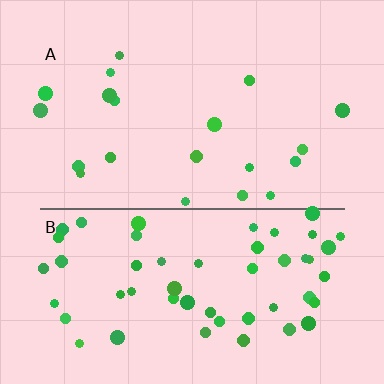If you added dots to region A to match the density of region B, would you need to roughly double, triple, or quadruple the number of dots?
Approximately triple.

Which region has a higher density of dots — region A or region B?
B (the bottom).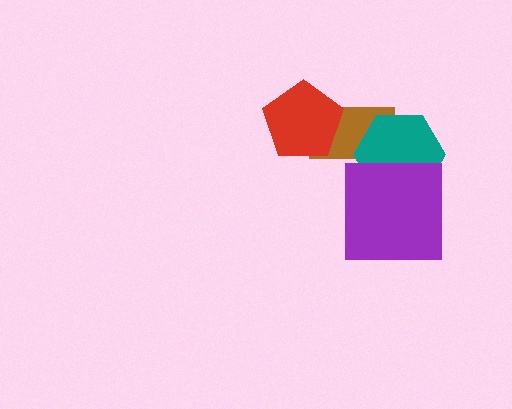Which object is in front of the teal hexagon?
The purple square is in front of the teal hexagon.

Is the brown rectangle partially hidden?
Yes, it is partially covered by another shape.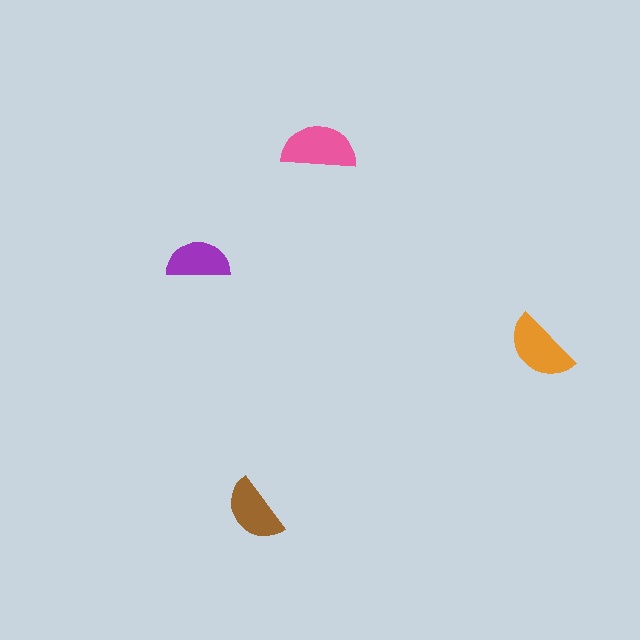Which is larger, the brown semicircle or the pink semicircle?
The pink one.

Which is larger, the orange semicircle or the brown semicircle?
The orange one.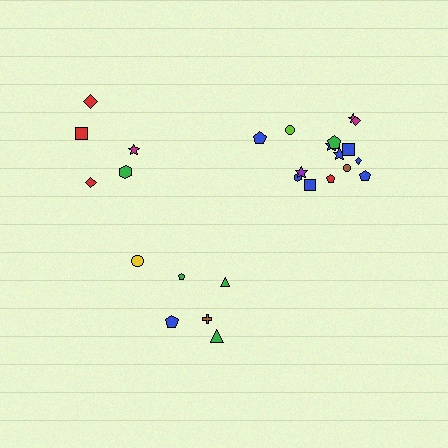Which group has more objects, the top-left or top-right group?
The top-right group.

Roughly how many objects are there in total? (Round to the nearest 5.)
Roughly 25 objects in total.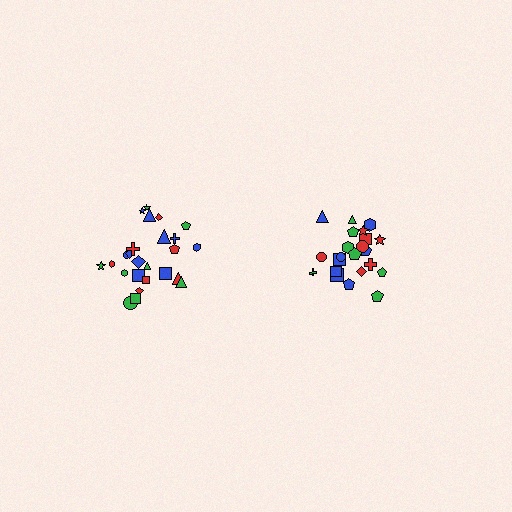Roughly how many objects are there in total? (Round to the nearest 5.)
Roughly 45 objects in total.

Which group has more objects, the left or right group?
The left group.